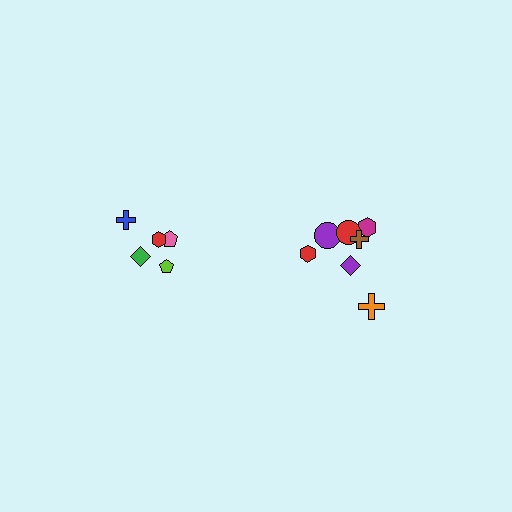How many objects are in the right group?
There are 7 objects.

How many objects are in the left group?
There are 5 objects.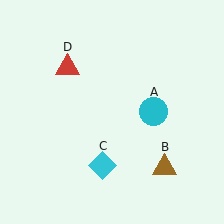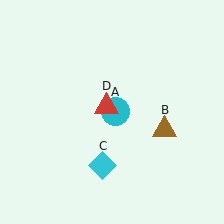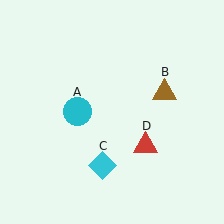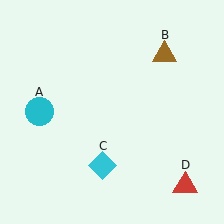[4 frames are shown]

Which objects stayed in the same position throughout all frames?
Cyan diamond (object C) remained stationary.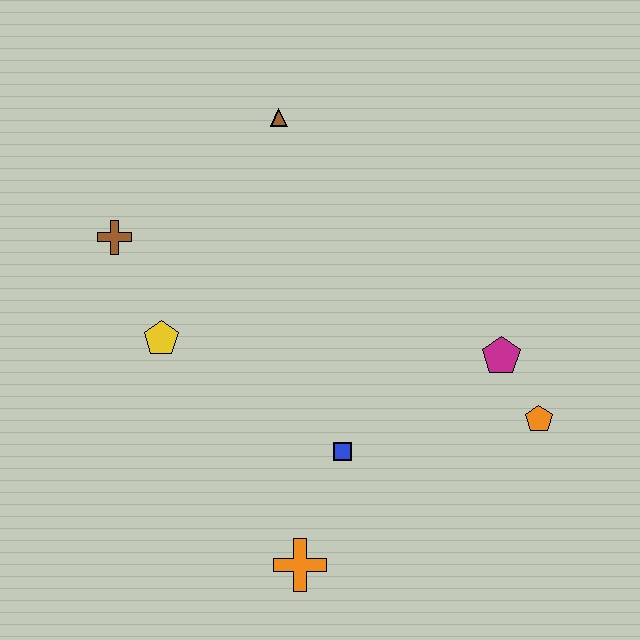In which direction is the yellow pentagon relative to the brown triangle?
The yellow pentagon is below the brown triangle.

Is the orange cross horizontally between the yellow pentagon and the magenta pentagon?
Yes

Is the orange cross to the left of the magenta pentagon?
Yes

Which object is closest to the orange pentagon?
The magenta pentagon is closest to the orange pentagon.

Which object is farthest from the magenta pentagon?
The brown cross is farthest from the magenta pentagon.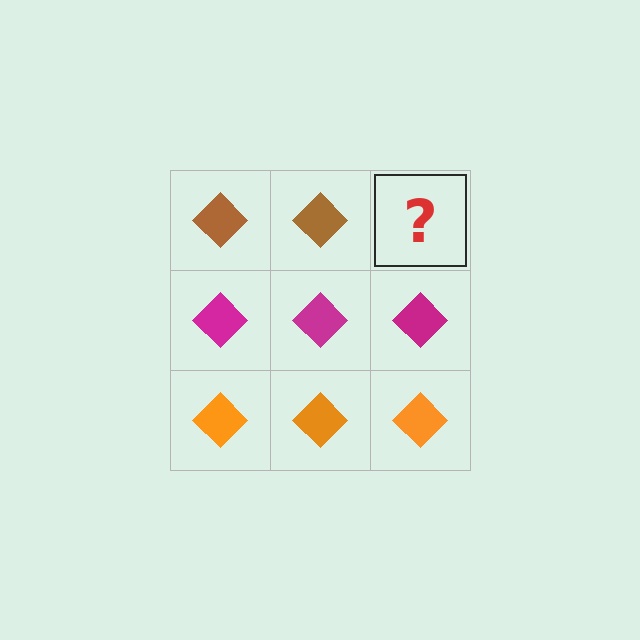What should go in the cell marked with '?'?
The missing cell should contain a brown diamond.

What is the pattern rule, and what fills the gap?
The rule is that each row has a consistent color. The gap should be filled with a brown diamond.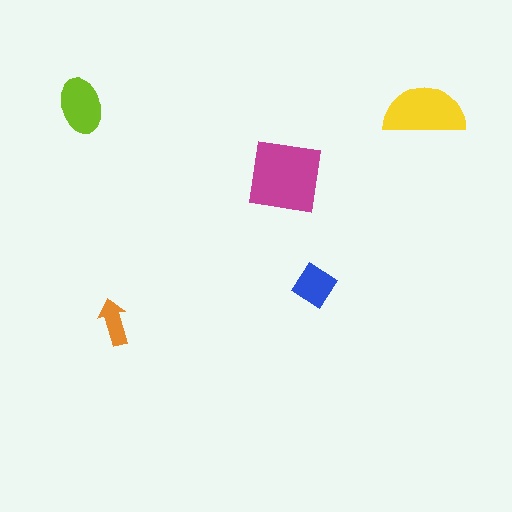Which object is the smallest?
The orange arrow.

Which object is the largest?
The magenta square.